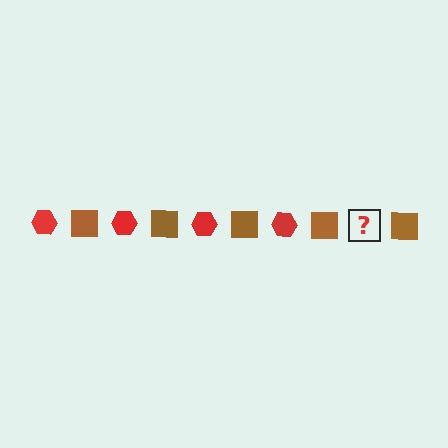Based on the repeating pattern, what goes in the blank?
The blank should be a red hexagon.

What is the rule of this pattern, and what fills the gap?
The rule is that the pattern alternates between red hexagon and brown square. The gap should be filled with a red hexagon.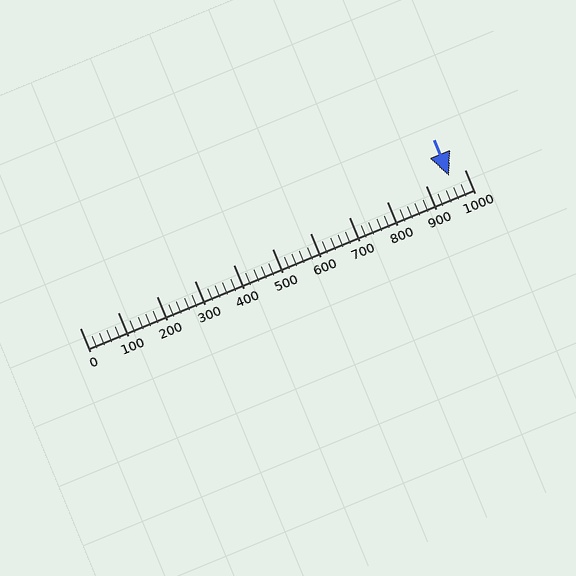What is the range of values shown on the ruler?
The ruler shows values from 0 to 1000.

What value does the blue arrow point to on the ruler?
The blue arrow points to approximately 960.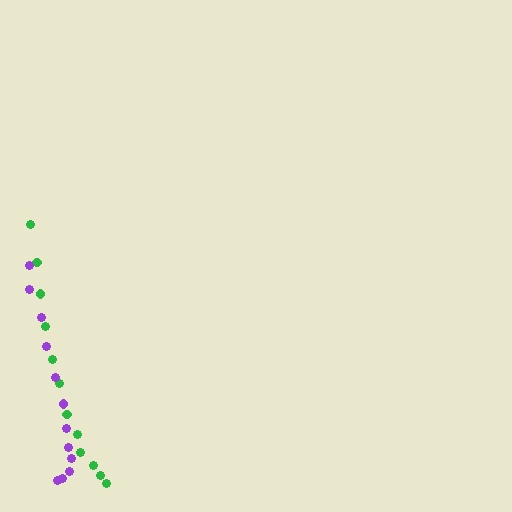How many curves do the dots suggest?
There are 2 distinct paths.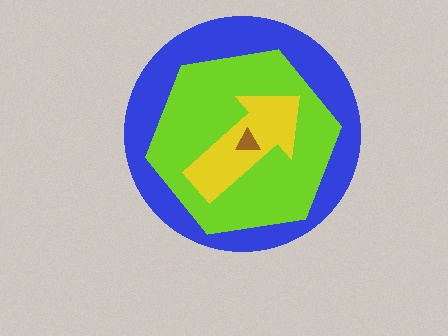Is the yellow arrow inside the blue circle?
Yes.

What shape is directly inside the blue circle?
The lime hexagon.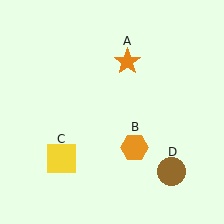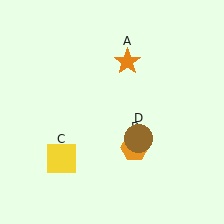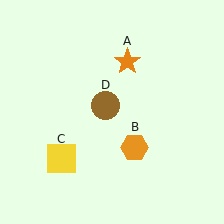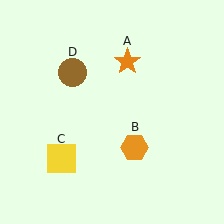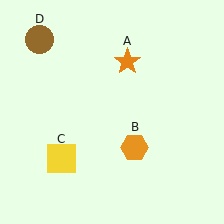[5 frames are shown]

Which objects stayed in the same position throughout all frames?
Orange star (object A) and orange hexagon (object B) and yellow square (object C) remained stationary.